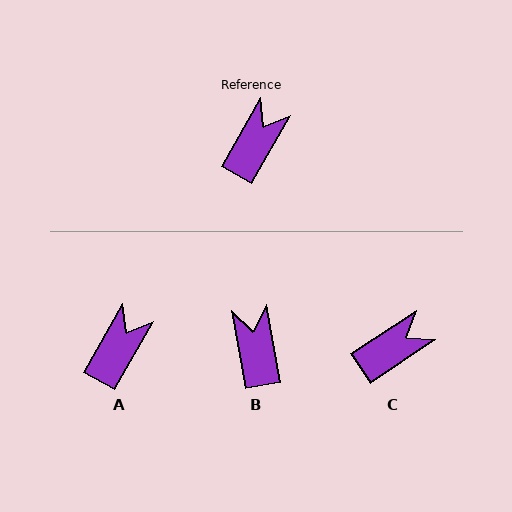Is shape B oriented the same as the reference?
No, it is off by about 39 degrees.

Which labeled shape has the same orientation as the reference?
A.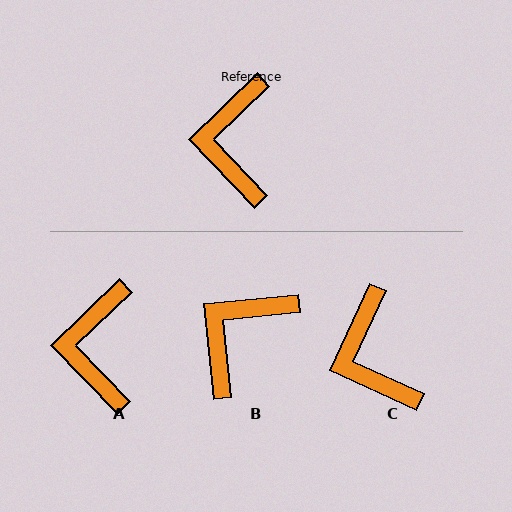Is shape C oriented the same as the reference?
No, it is off by about 21 degrees.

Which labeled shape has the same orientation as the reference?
A.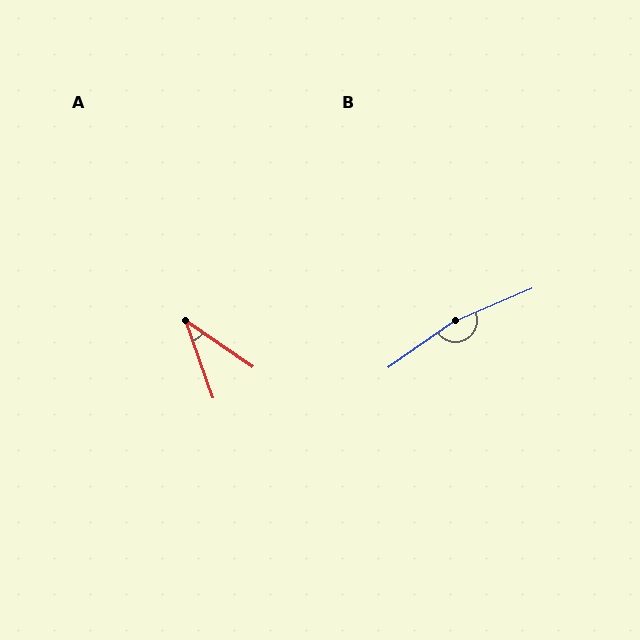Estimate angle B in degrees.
Approximately 168 degrees.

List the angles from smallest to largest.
A (36°), B (168°).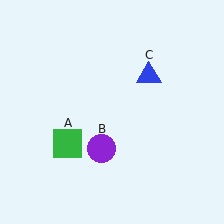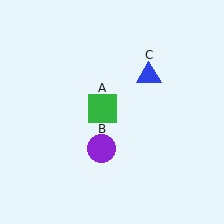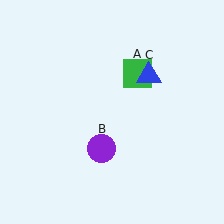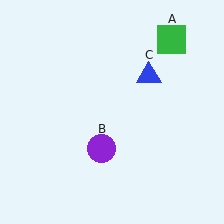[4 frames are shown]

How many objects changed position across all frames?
1 object changed position: green square (object A).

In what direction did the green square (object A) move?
The green square (object A) moved up and to the right.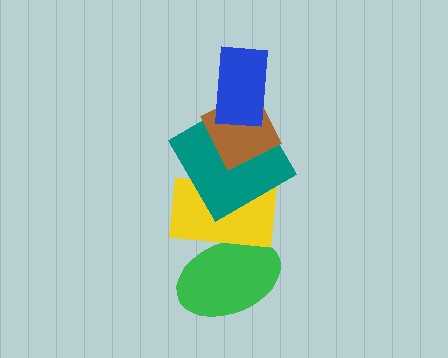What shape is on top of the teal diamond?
The brown diamond is on top of the teal diamond.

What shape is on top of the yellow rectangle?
The teal diamond is on top of the yellow rectangle.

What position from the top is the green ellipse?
The green ellipse is 5th from the top.